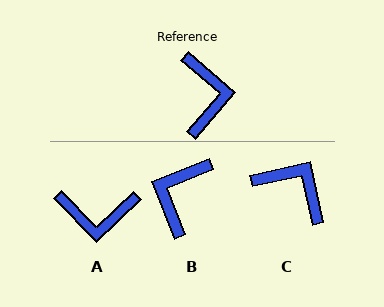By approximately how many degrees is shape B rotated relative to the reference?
Approximately 152 degrees counter-clockwise.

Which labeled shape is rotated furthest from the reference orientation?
B, about 152 degrees away.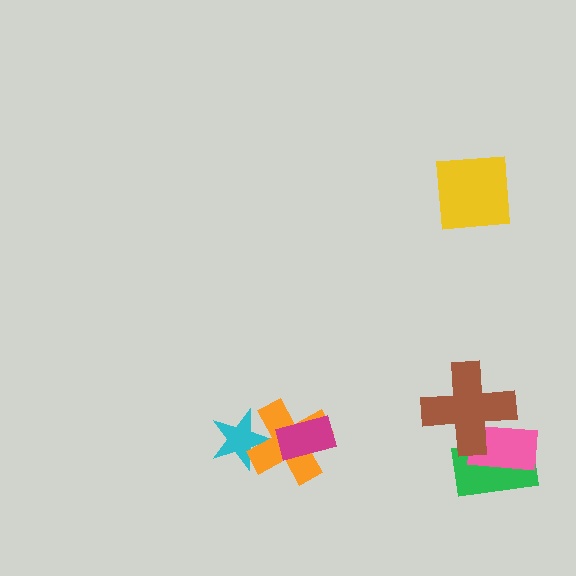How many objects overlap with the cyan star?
1 object overlaps with the cyan star.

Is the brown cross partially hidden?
No, no other shape covers it.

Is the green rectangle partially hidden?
Yes, it is partially covered by another shape.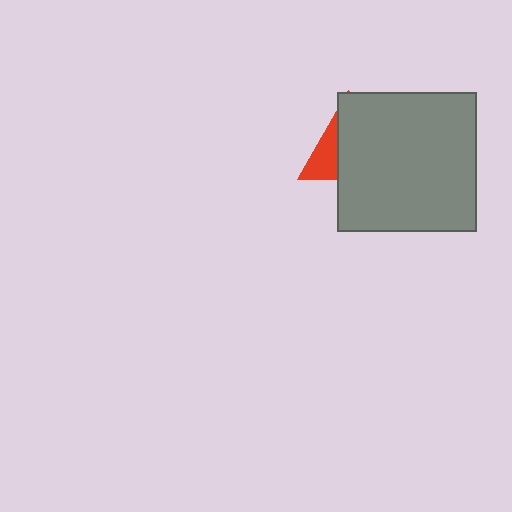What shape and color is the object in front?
The object in front is a gray square.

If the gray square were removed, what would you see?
You would see the complete red triangle.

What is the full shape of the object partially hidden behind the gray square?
The partially hidden object is a red triangle.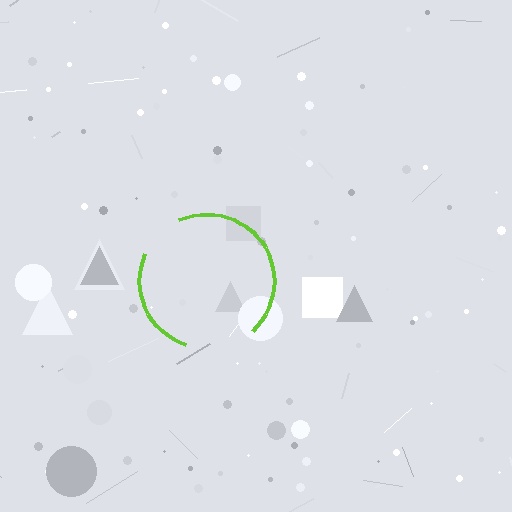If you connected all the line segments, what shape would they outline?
They would outline a circle.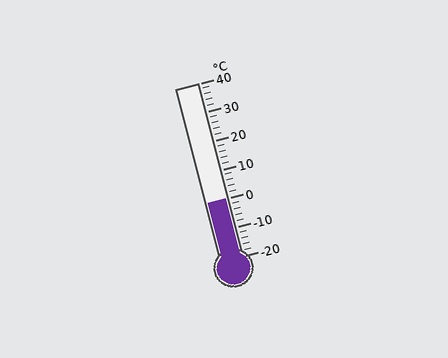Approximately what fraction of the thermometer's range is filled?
The thermometer is filled to approximately 35% of its range.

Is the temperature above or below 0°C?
The temperature is at 0°C.